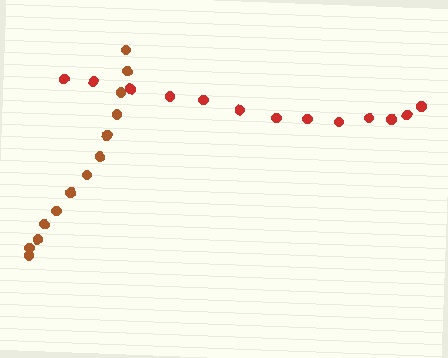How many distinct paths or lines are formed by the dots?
There are 2 distinct paths.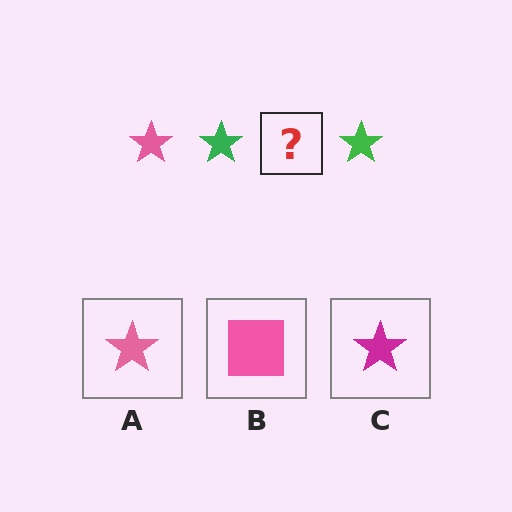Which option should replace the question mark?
Option A.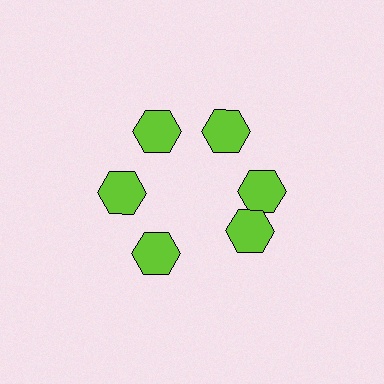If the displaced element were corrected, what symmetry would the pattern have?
It would have 6-fold rotational symmetry — the pattern would map onto itself every 60 degrees.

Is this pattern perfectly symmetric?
No. The 6 lime hexagons are arranged in a ring, but one element near the 5 o'clock position is rotated out of alignment along the ring, breaking the 6-fold rotational symmetry.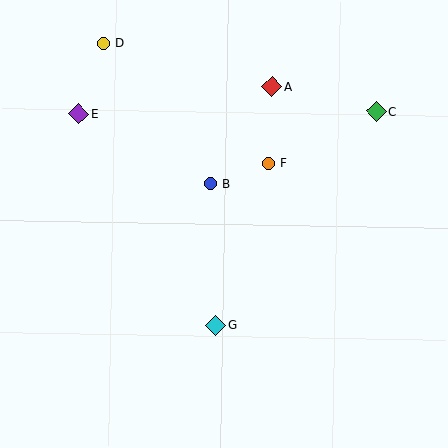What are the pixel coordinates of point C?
Point C is at (376, 111).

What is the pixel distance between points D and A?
The distance between D and A is 174 pixels.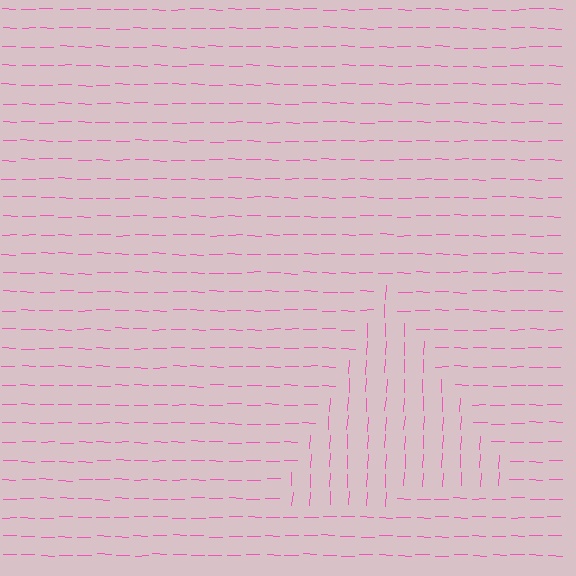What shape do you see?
I see a triangle.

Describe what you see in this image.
The image is filled with small pink line segments. A triangle region in the image has lines oriented differently from the surrounding lines, creating a visible texture boundary.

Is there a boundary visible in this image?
Yes, there is a texture boundary formed by a change in line orientation.